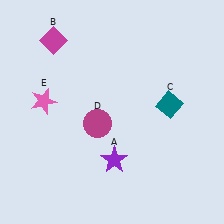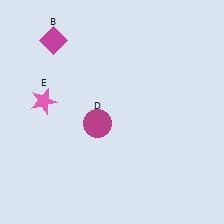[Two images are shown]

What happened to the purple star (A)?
The purple star (A) was removed in Image 2. It was in the bottom-right area of Image 1.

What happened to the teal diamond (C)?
The teal diamond (C) was removed in Image 2. It was in the top-right area of Image 1.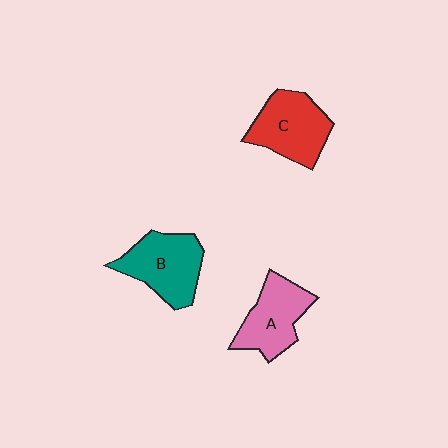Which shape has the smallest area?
Shape A (pink).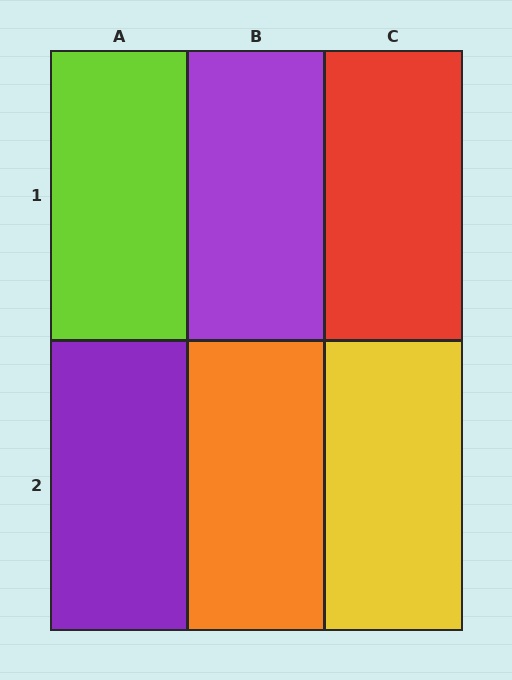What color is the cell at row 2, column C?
Yellow.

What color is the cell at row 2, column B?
Orange.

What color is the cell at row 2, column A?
Purple.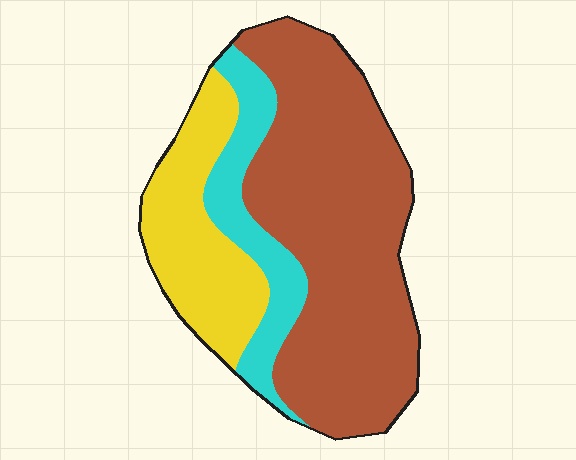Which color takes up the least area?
Cyan, at roughly 15%.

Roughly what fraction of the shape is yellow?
Yellow takes up about one quarter (1/4) of the shape.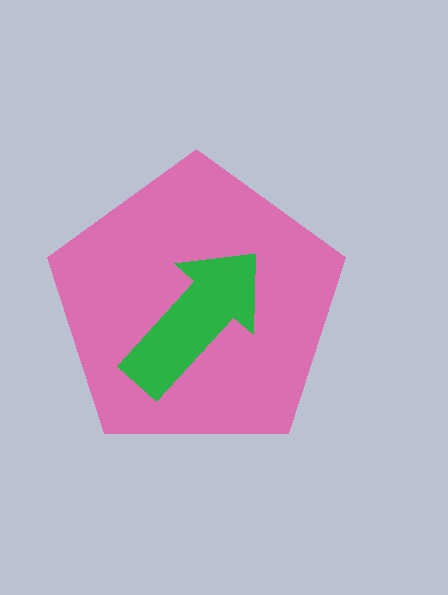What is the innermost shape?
The green arrow.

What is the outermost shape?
The pink pentagon.